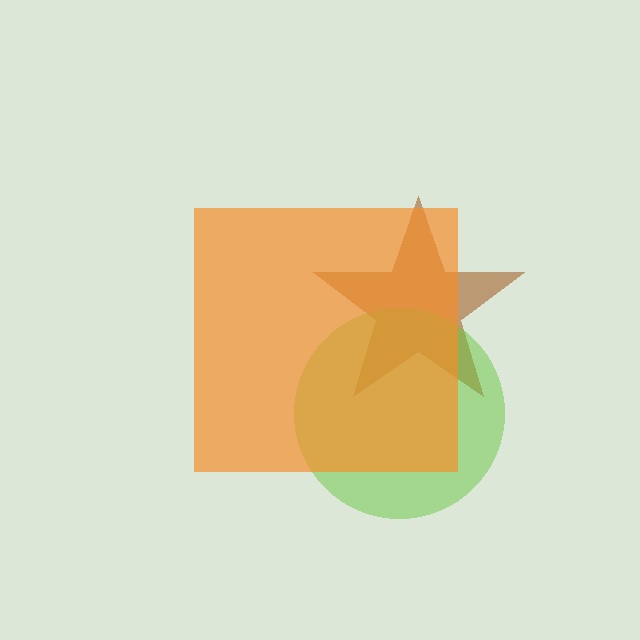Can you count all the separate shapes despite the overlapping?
Yes, there are 3 separate shapes.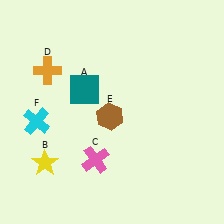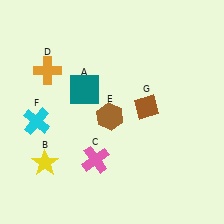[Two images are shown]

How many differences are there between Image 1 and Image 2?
There is 1 difference between the two images.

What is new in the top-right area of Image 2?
A brown diamond (G) was added in the top-right area of Image 2.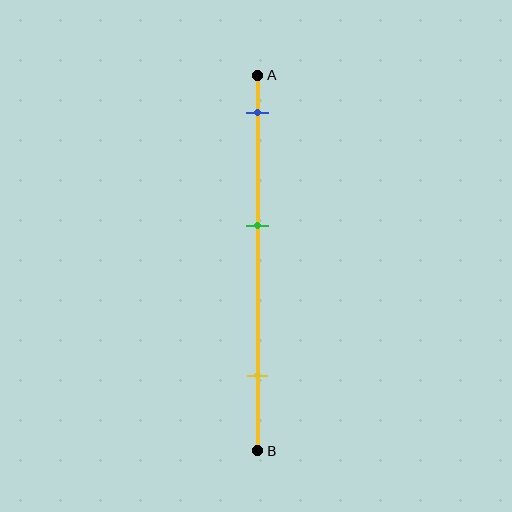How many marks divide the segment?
There are 3 marks dividing the segment.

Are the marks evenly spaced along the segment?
Yes, the marks are approximately evenly spaced.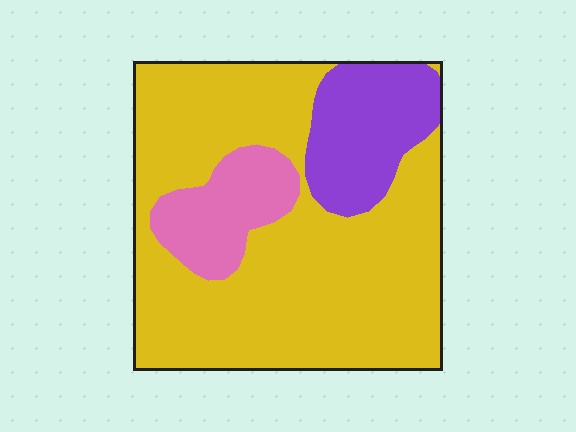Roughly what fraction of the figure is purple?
Purple covers 16% of the figure.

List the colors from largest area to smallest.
From largest to smallest: yellow, purple, pink.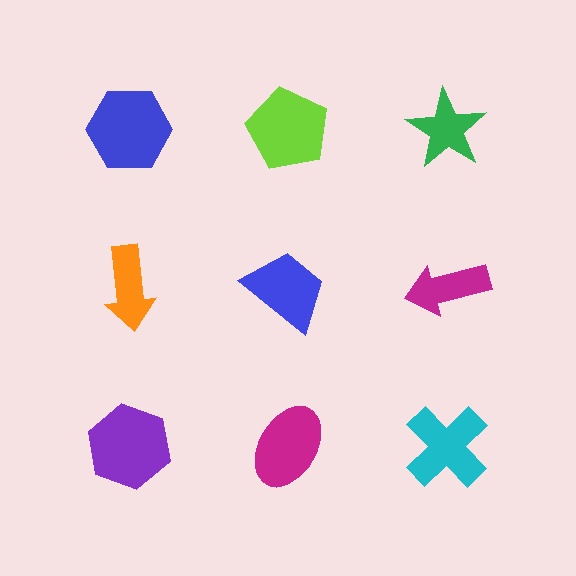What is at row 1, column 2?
A lime pentagon.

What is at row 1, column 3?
A green star.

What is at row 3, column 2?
A magenta ellipse.